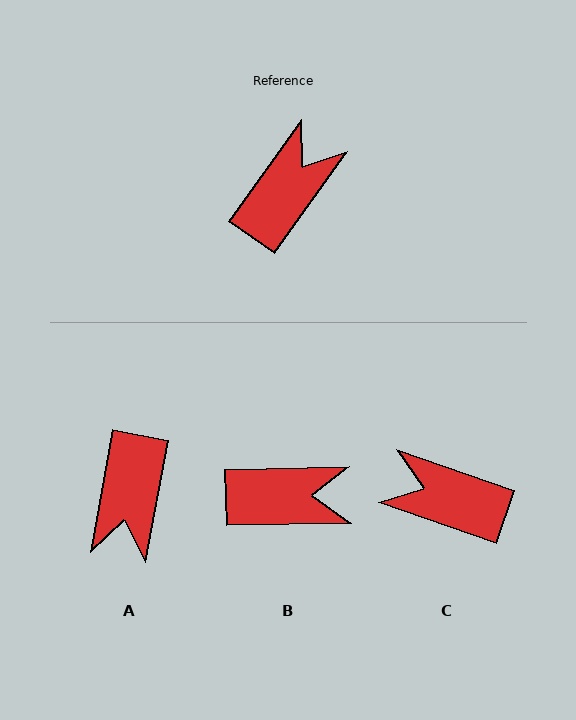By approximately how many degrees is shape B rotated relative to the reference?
Approximately 53 degrees clockwise.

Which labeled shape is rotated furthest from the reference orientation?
A, about 155 degrees away.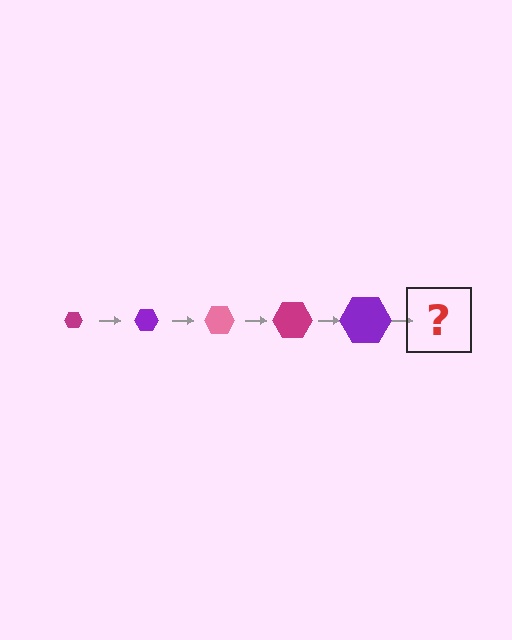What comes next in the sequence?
The next element should be a pink hexagon, larger than the previous one.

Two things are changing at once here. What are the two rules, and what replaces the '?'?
The two rules are that the hexagon grows larger each step and the color cycles through magenta, purple, and pink. The '?' should be a pink hexagon, larger than the previous one.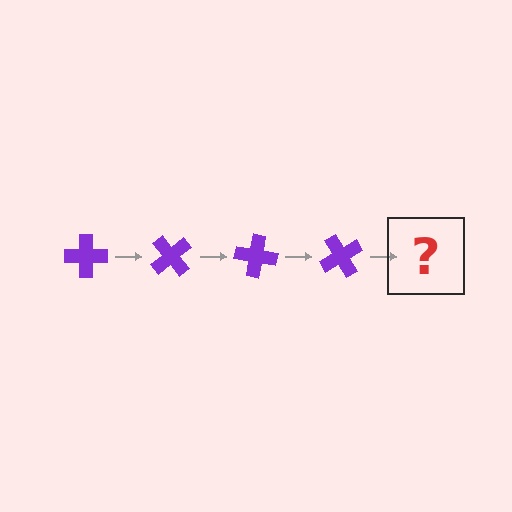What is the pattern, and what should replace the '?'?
The pattern is that the cross rotates 50 degrees each step. The '?' should be a purple cross rotated 200 degrees.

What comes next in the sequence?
The next element should be a purple cross rotated 200 degrees.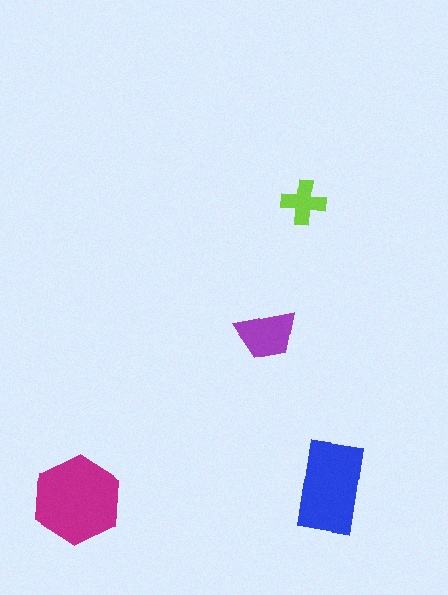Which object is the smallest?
The lime cross.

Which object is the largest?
The magenta hexagon.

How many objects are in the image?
There are 4 objects in the image.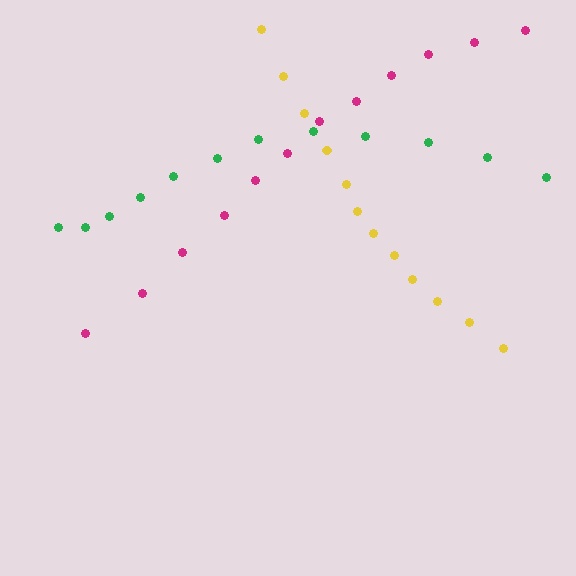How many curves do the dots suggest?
There are 3 distinct paths.